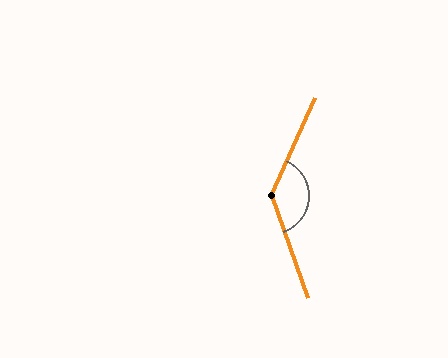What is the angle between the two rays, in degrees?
Approximately 136 degrees.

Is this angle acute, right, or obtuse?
It is obtuse.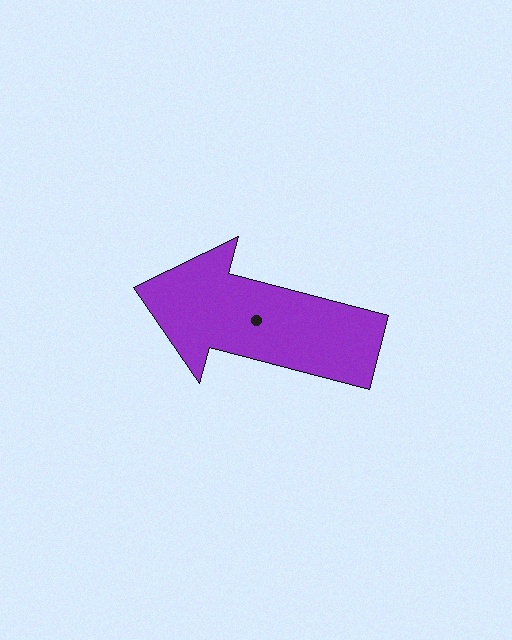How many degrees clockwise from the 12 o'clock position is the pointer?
Approximately 285 degrees.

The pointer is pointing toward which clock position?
Roughly 9 o'clock.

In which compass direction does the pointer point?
West.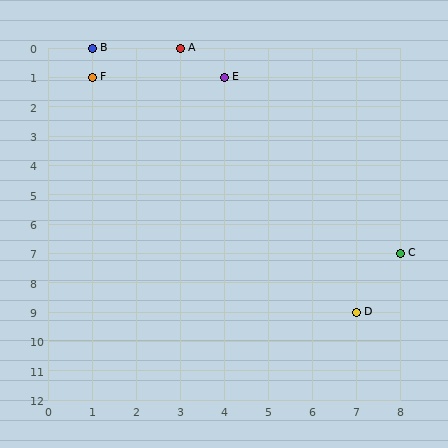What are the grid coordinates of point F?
Point F is at grid coordinates (1, 1).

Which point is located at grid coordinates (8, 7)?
Point C is at (8, 7).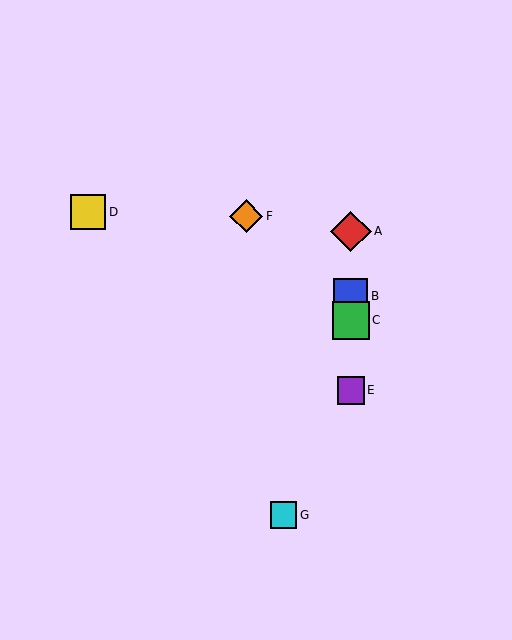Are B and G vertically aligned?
No, B is at x≈351 and G is at x≈283.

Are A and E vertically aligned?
Yes, both are at x≈351.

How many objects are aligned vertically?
4 objects (A, B, C, E) are aligned vertically.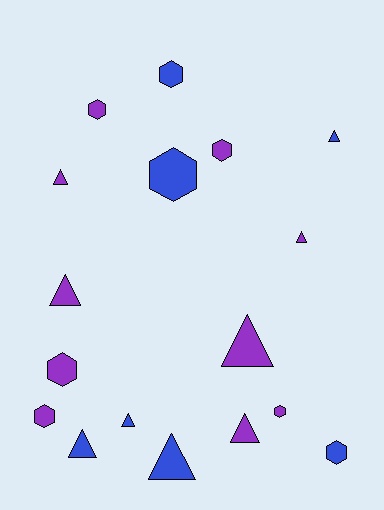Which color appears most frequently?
Purple, with 10 objects.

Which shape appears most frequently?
Triangle, with 9 objects.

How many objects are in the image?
There are 17 objects.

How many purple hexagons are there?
There are 5 purple hexagons.